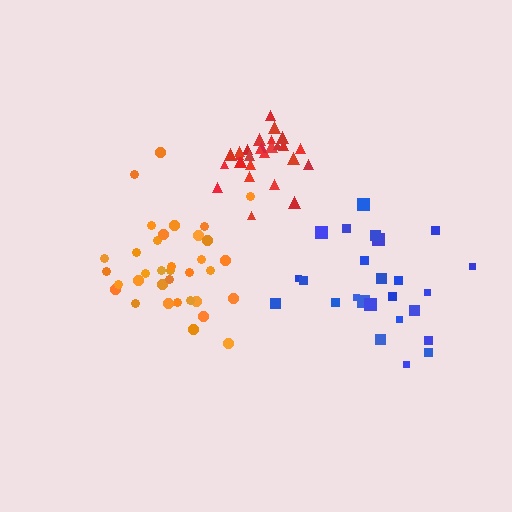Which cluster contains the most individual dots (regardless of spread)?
Orange (35).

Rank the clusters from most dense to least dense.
red, orange, blue.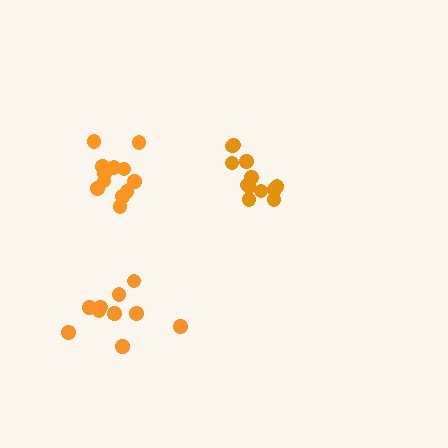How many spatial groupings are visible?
There are 3 spatial groupings.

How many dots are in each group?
Group 1: 12 dots, Group 2: 12 dots, Group 3: 10 dots (34 total).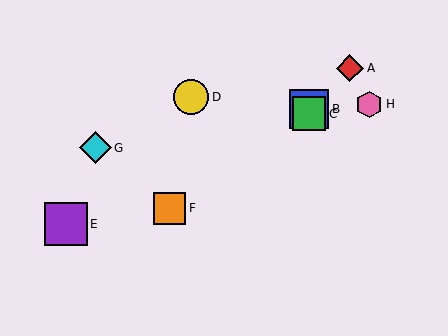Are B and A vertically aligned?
No, B is at x≈309 and A is at x≈350.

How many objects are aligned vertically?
2 objects (B, C) are aligned vertically.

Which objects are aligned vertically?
Objects B, C are aligned vertically.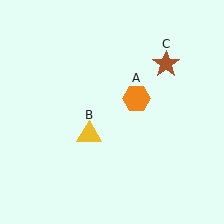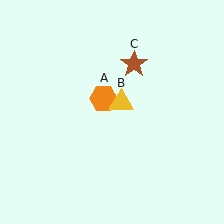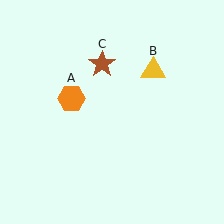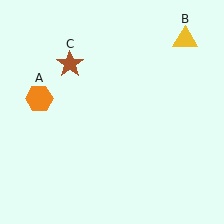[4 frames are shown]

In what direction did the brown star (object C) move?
The brown star (object C) moved left.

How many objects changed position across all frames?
3 objects changed position: orange hexagon (object A), yellow triangle (object B), brown star (object C).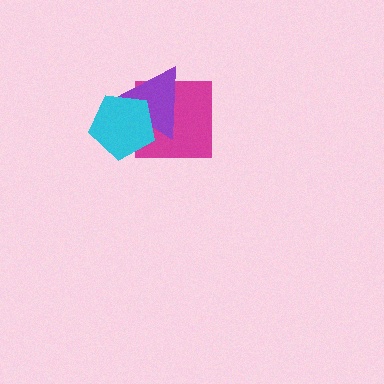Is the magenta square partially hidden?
Yes, it is partially covered by another shape.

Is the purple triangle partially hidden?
Yes, it is partially covered by another shape.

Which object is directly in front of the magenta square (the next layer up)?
The purple triangle is directly in front of the magenta square.